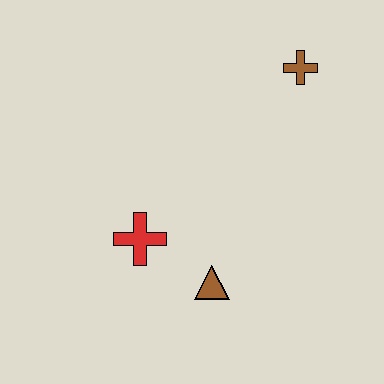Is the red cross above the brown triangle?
Yes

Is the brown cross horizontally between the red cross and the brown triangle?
No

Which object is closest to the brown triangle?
The red cross is closest to the brown triangle.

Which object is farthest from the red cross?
The brown cross is farthest from the red cross.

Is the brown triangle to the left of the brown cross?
Yes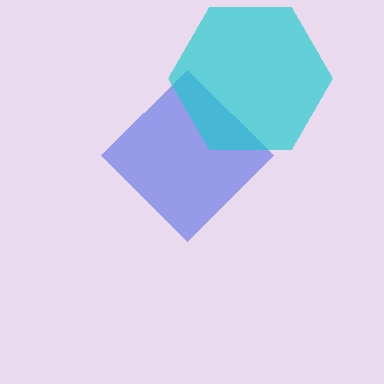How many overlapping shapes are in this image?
There are 2 overlapping shapes in the image.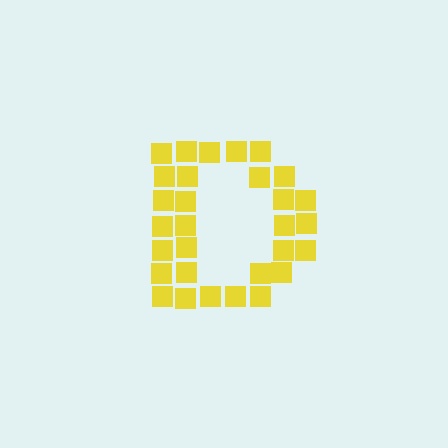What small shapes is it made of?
It is made of small squares.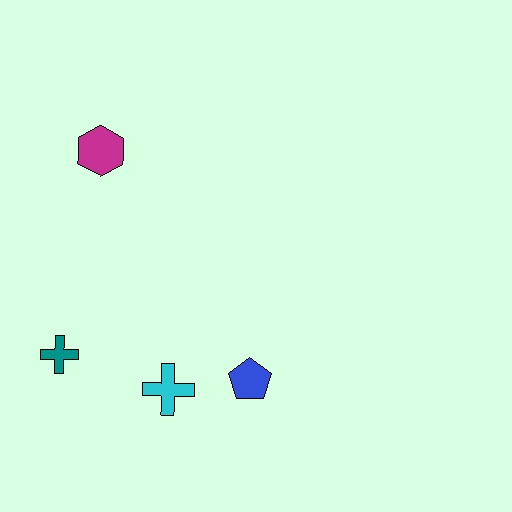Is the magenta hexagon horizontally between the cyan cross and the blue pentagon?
No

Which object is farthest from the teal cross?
The magenta hexagon is farthest from the teal cross.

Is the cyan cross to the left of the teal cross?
No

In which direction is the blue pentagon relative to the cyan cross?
The blue pentagon is to the right of the cyan cross.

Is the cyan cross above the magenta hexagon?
No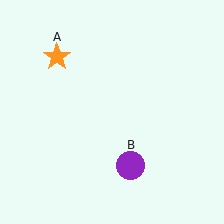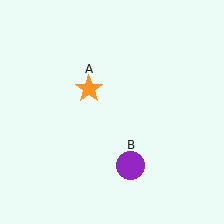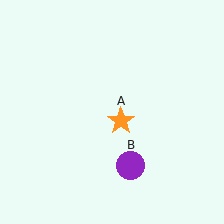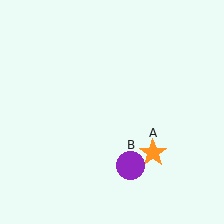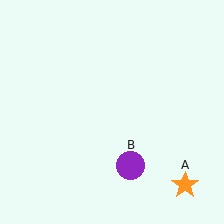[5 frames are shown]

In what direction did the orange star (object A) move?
The orange star (object A) moved down and to the right.